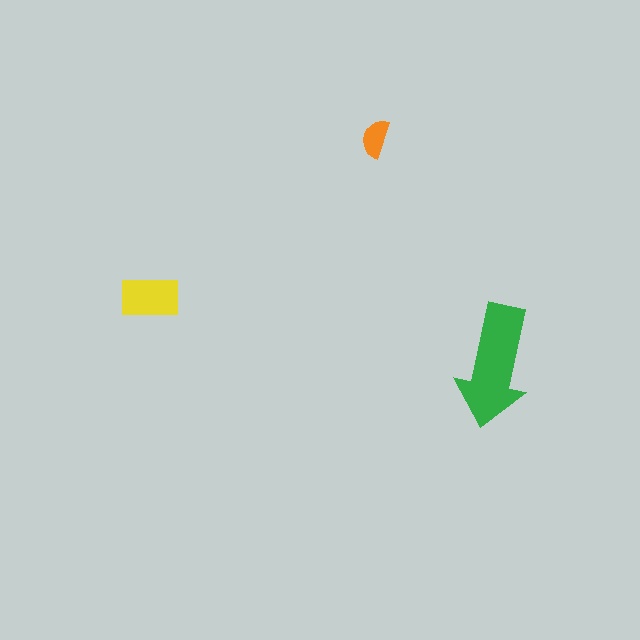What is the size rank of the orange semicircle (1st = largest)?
3rd.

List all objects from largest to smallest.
The green arrow, the yellow rectangle, the orange semicircle.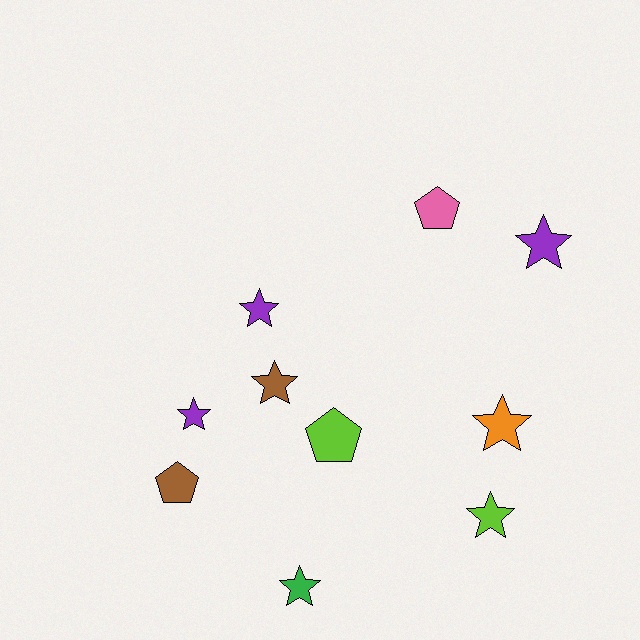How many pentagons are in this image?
There are 3 pentagons.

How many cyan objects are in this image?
There are no cyan objects.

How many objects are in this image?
There are 10 objects.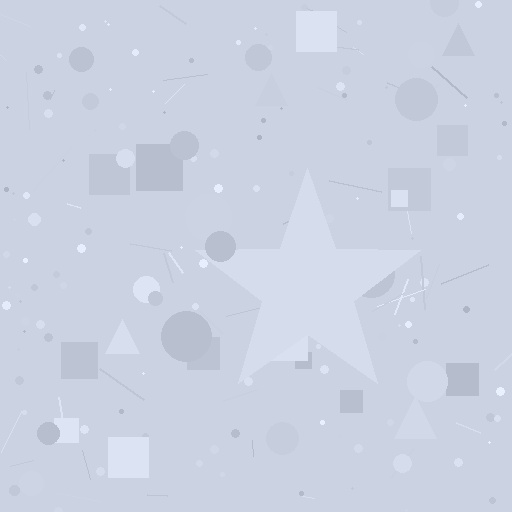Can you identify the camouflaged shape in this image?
The camouflaged shape is a star.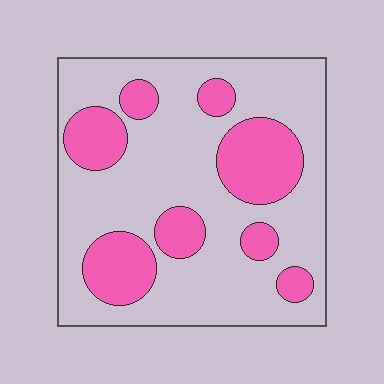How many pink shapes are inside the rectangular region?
8.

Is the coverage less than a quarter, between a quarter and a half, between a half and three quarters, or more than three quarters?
Between a quarter and a half.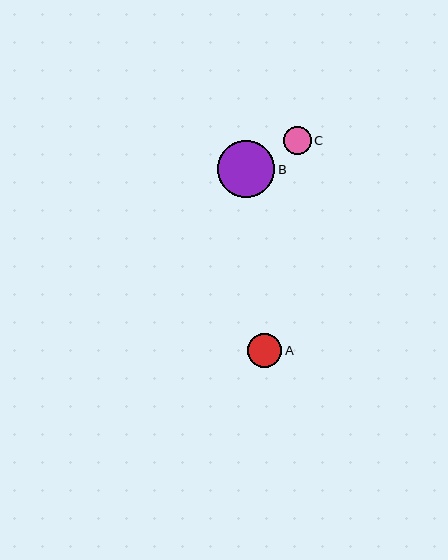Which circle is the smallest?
Circle C is the smallest with a size of approximately 28 pixels.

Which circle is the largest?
Circle B is the largest with a size of approximately 57 pixels.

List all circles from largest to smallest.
From largest to smallest: B, A, C.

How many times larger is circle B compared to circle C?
Circle B is approximately 2.1 times the size of circle C.